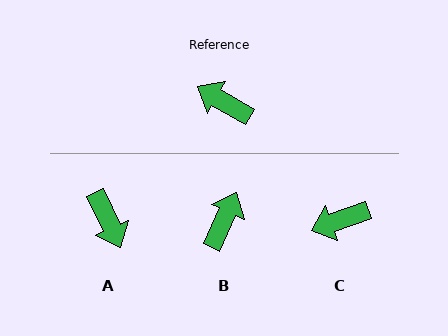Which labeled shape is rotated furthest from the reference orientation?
A, about 145 degrees away.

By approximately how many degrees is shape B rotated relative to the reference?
Approximately 84 degrees clockwise.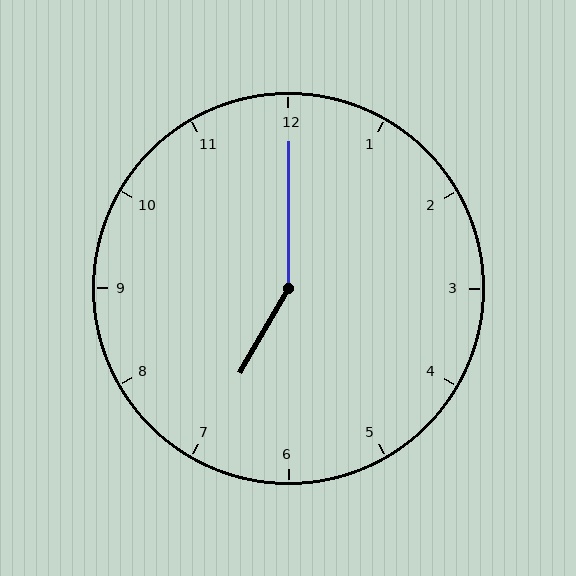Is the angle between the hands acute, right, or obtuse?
It is obtuse.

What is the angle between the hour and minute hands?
Approximately 150 degrees.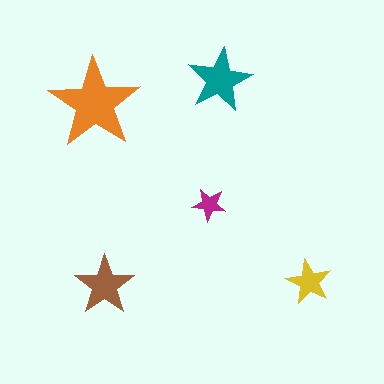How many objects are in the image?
There are 5 objects in the image.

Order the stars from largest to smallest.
the orange one, the teal one, the brown one, the yellow one, the magenta one.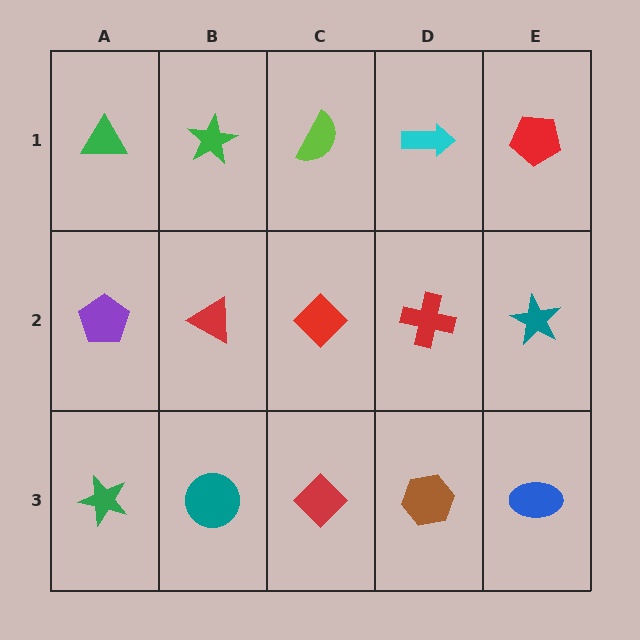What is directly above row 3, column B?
A red triangle.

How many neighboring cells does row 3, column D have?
3.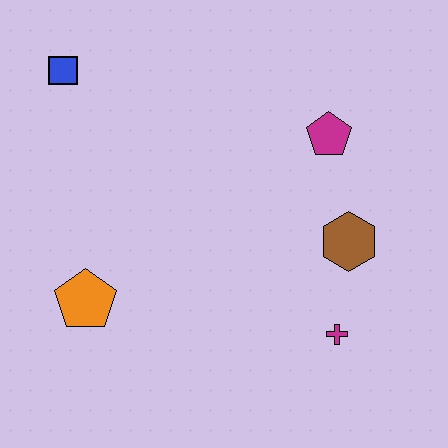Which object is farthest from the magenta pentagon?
The orange pentagon is farthest from the magenta pentagon.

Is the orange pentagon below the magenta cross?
No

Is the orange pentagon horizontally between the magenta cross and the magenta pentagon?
No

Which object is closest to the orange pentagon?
The blue square is closest to the orange pentagon.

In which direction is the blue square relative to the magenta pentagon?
The blue square is to the left of the magenta pentagon.